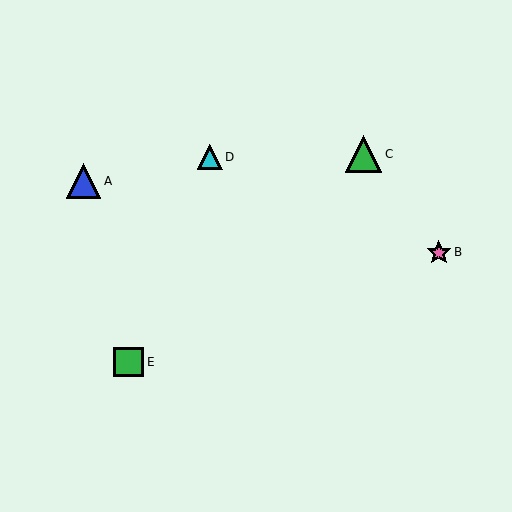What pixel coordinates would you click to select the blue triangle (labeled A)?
Click at (84, 181) to select the blue triangle A.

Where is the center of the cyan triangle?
The center of the cyan triangle is at (210, 157).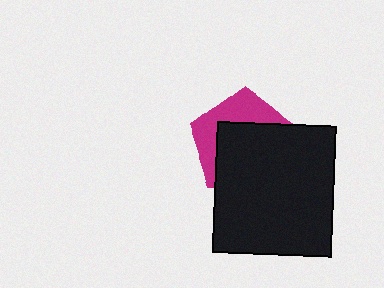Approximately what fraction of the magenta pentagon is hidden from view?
Roughly 63% of the magenta pentagon is hidden behind the black rectangle.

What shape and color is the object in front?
The object in front is a black rectangle.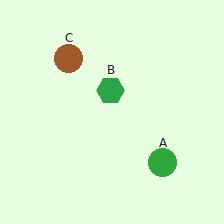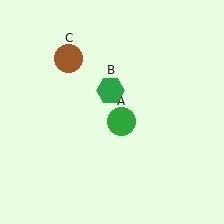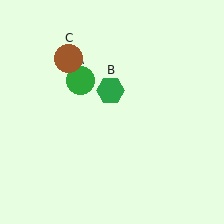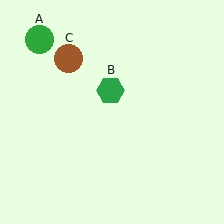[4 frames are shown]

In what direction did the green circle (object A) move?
The green circle (object A) moved up and to the left.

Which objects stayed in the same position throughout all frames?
Green hexagon (object B) and brown circle (object C) remained stationary.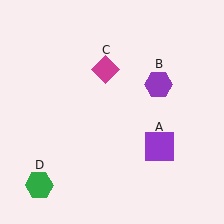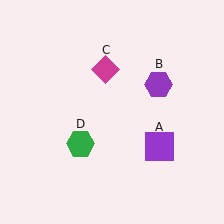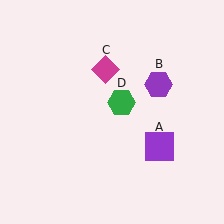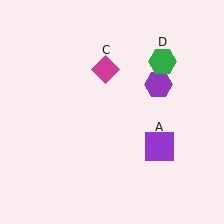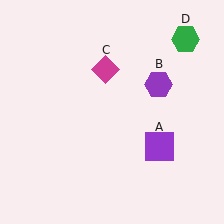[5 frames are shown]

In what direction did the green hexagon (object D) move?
The green hexagon (object D) moved up and to the right.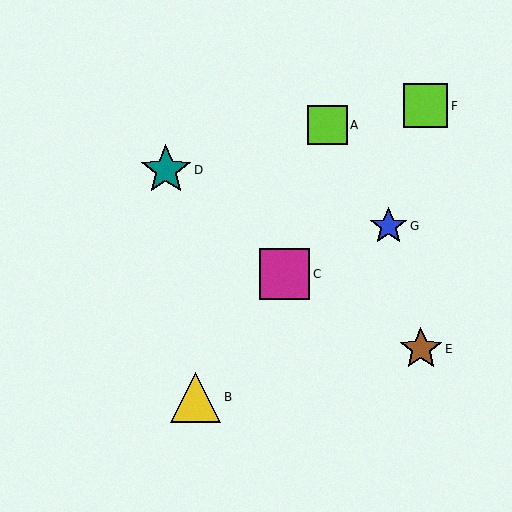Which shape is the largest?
The teal star (labeled D) is the largest.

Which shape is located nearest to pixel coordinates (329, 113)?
The lime square (labeled A) at (328, 125) is nearest to that location.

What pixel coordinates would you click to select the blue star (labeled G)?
Click at (388, 226) to select the blue star G.